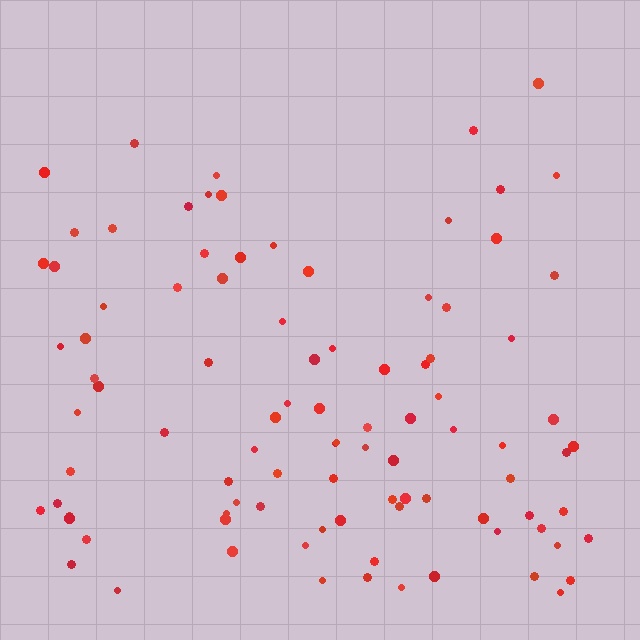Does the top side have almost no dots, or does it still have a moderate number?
Still a moderate number, just noticeably fewer than the bottom.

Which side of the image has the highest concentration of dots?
The bottom.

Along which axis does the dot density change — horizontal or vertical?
Vertical.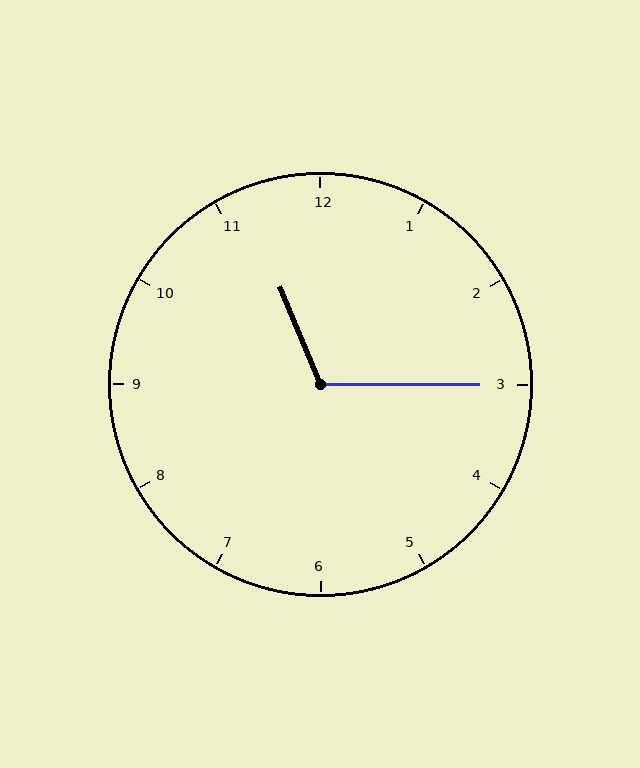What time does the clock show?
11:15.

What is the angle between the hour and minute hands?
Approximately 112 degrees.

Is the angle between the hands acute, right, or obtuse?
It is obtuse.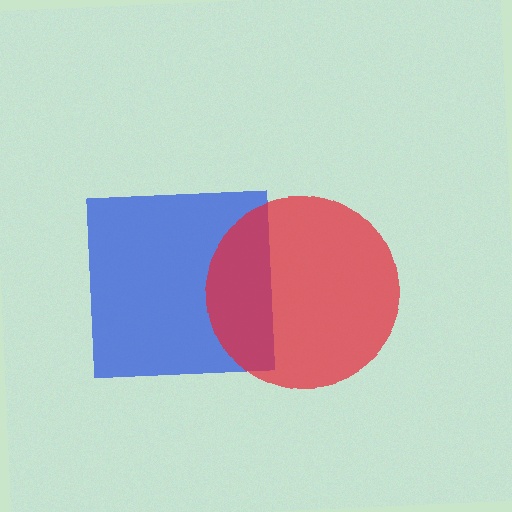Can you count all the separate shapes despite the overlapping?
Yes, there are 2 separate shapes.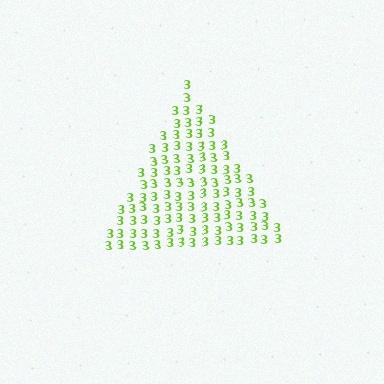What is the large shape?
The large shape is a triangle.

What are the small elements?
The small elements are digit 3's.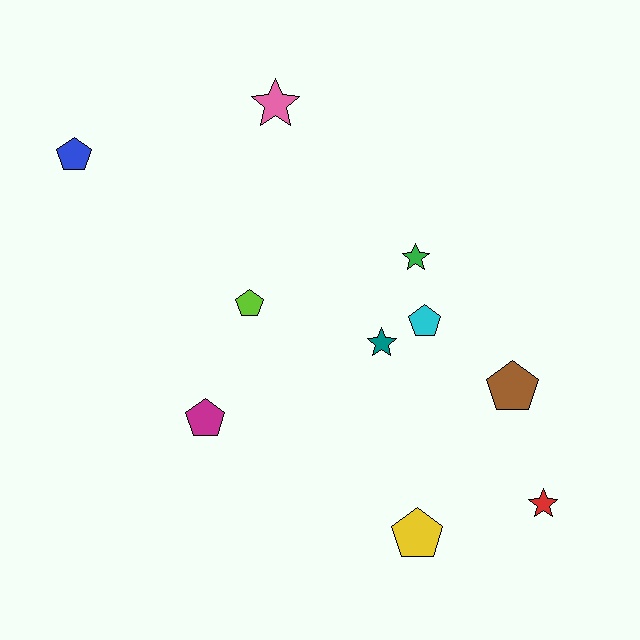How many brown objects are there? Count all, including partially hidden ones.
There is 1 brown object.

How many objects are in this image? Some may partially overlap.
There are 10 objects.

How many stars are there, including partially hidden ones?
There are 4 stars.